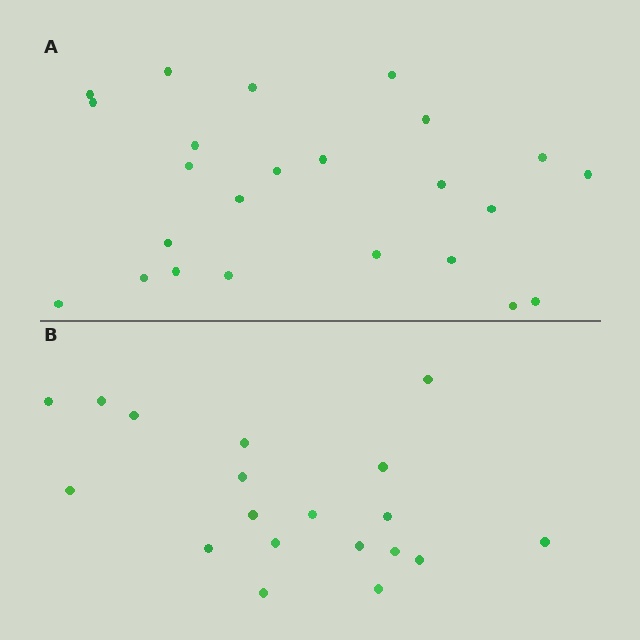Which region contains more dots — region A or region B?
Region A (the top region) has more dots.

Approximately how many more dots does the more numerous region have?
Region A has about 5 more dots than region B.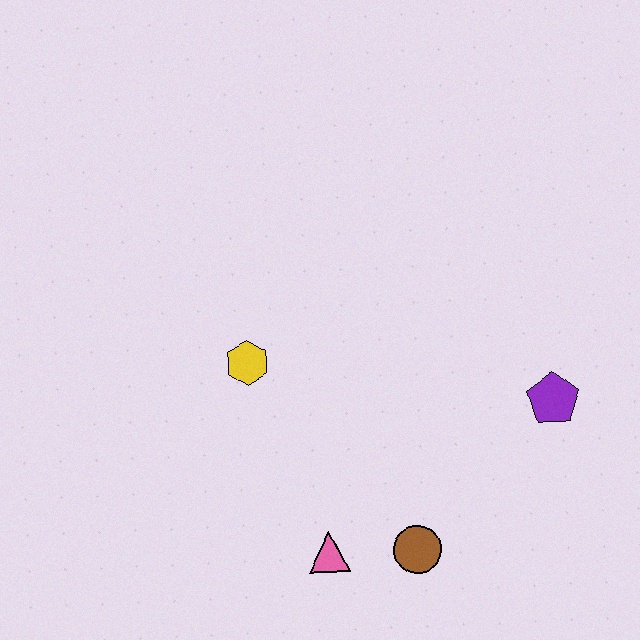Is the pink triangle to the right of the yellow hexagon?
Yes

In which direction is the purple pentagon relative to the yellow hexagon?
The purple pentagon is to the right of the yellow hexagon.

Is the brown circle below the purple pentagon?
Yes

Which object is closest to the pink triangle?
The brown circle is closest to the pink triangle.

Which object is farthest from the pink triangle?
The purple pentagon is farthest from the pink triangle.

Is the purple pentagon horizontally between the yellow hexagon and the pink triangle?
No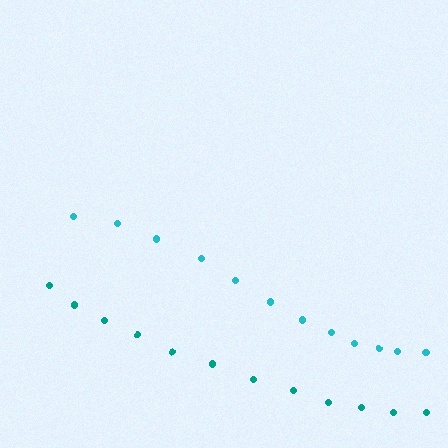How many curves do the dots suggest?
There are 2 distinct paths.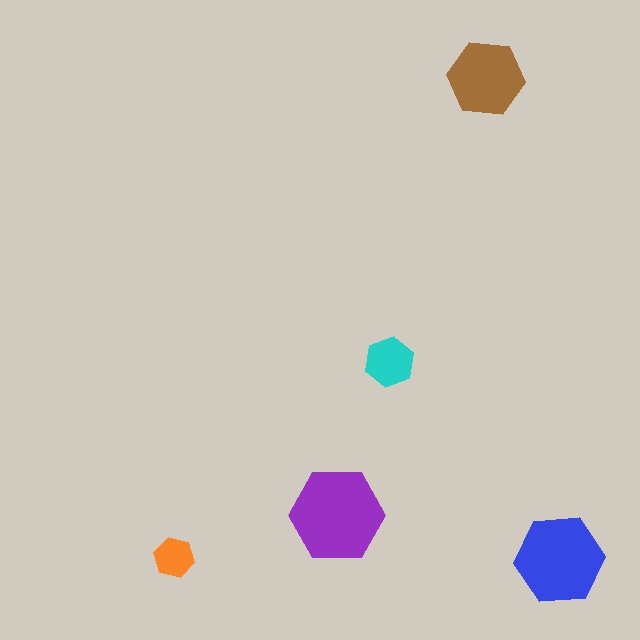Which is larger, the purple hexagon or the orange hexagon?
The purple one.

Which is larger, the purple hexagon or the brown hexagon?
The purple one.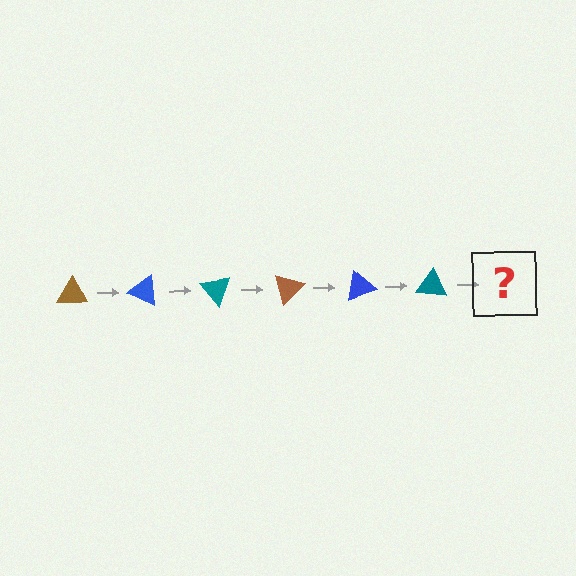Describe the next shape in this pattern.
It should be a brown triangle, rotated 150 degrees from the start.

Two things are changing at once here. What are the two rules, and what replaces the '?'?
The two rules are that it rotates 25 degrees each step and the color cycles through brown, blue, and teal. The '?' should be a brown triangle, rotated 150 degrees from the start.